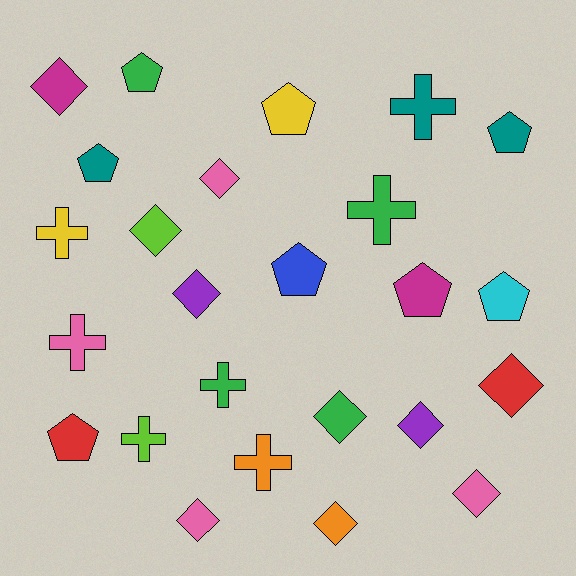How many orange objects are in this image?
There are 2 orange objects.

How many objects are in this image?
There are 25 objects.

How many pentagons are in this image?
There are 8 pentagons.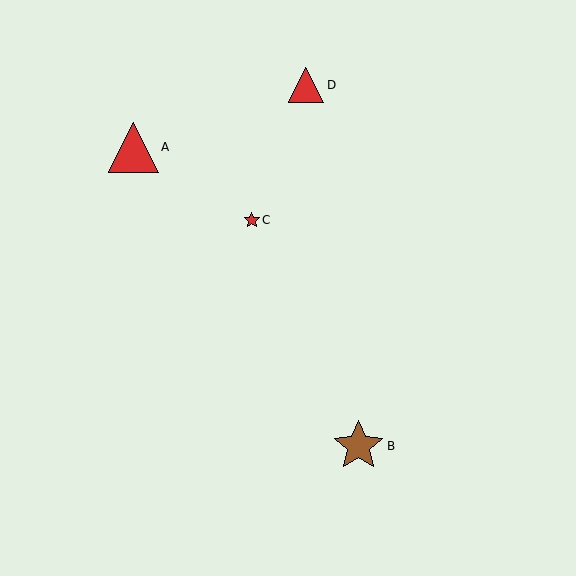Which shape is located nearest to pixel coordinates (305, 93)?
The red triangle (labeled D) at (306, 85) is nearest to that location.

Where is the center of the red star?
The center of the red star is at (252, 220).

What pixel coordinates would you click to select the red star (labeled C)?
Click at (252, 220) to select the red star C.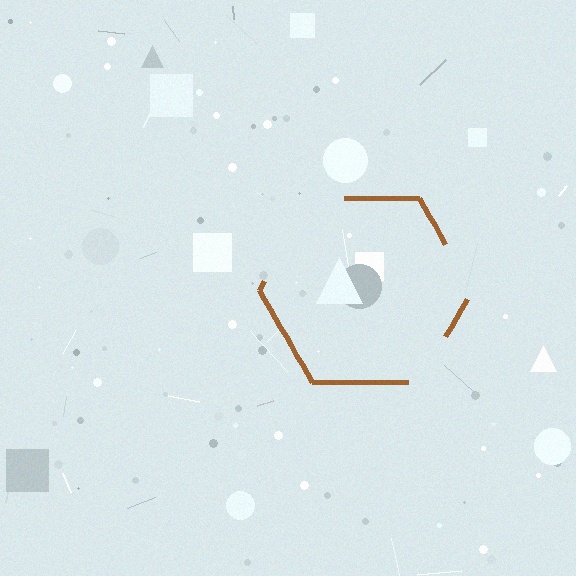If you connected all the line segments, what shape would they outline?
They would outline a hexagon.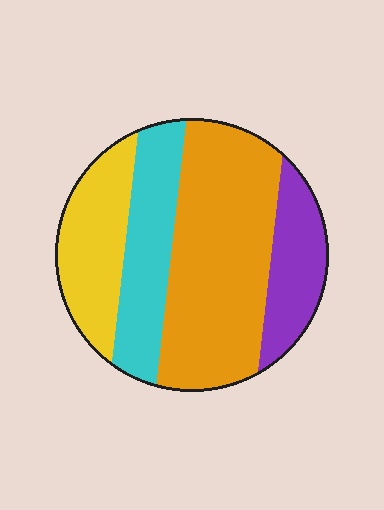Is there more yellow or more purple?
Yellow.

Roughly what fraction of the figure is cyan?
Cyan takes up about one fifth (1/5) of the figure.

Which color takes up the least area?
Purple, at roughly 15%.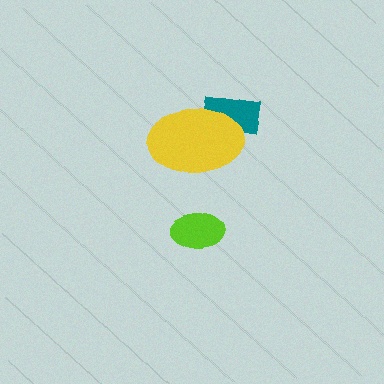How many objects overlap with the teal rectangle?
1 object overlaps with the teal rectangle.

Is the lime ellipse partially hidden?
No, no other shape covers it.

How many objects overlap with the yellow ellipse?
1 object overlaps with the yellow ellipse.